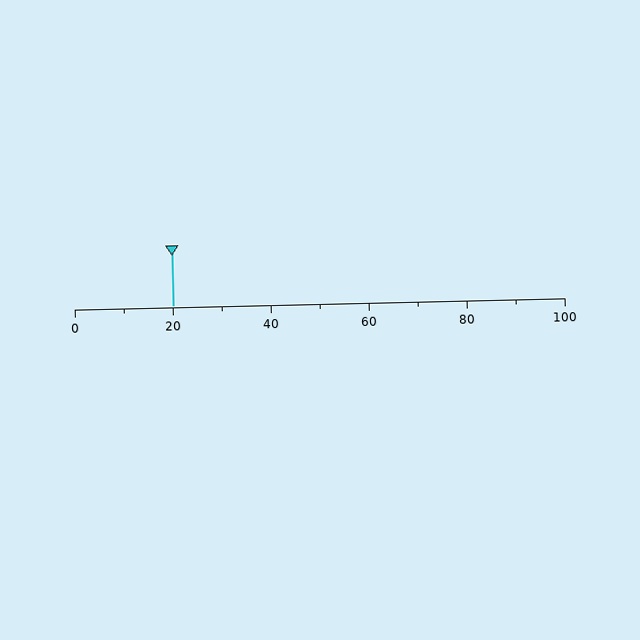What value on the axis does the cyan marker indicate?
The marker indicates approximately 20.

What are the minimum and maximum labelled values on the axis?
The axis runs from 0 to 100.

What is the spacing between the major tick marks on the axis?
The major ticks are spaced 20 apart.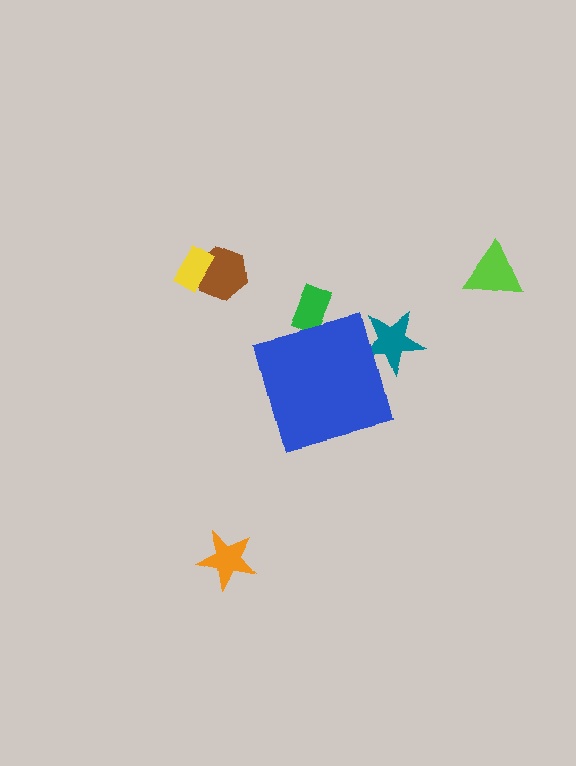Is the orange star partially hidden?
No, the orange star is fully visible.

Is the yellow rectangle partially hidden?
No, the yellow rectangle is fully visible.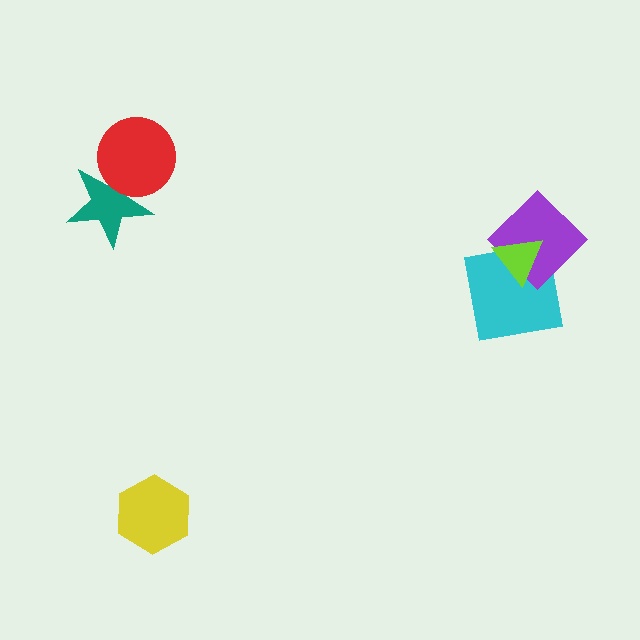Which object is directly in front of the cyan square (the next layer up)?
The purple diamond is directly in front of the cyan square.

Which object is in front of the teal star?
The red circle is in front of the teal star.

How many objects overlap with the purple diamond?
2 objects overlap with the purple diamond.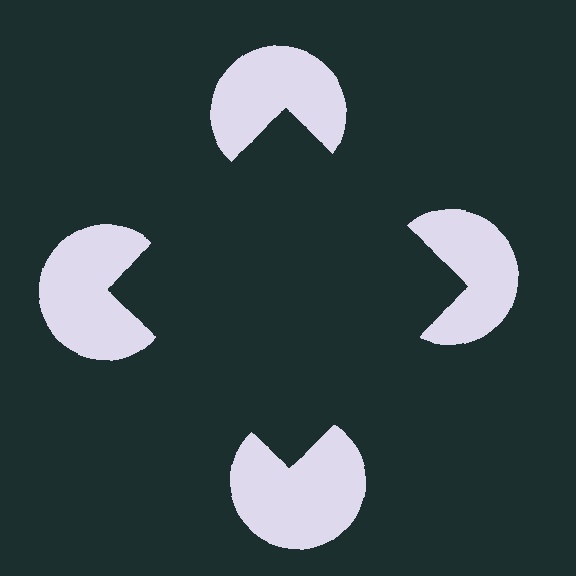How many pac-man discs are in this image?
There are 4 — one at each vertex of the illusory square.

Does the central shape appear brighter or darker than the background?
It typically appears slightly darker than the background, even though no actual brightness change is drawn.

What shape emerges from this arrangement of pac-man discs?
An illusory square — its edges are inferred from the aligned wedge cuts in the pac-man discs, not physically drawn.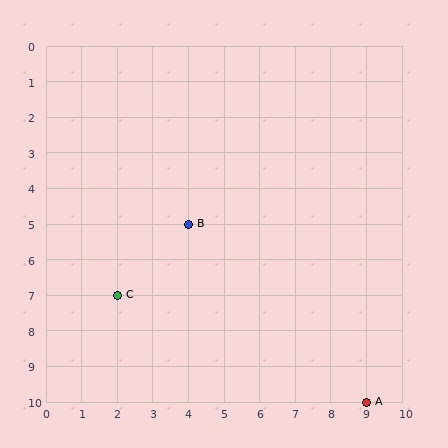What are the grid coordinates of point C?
Point C is at grid coordinates (2, 7).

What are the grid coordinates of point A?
Point A is at grid coordinates (9, 10).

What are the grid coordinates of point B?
Point B is at grid coordinates (4, 5).